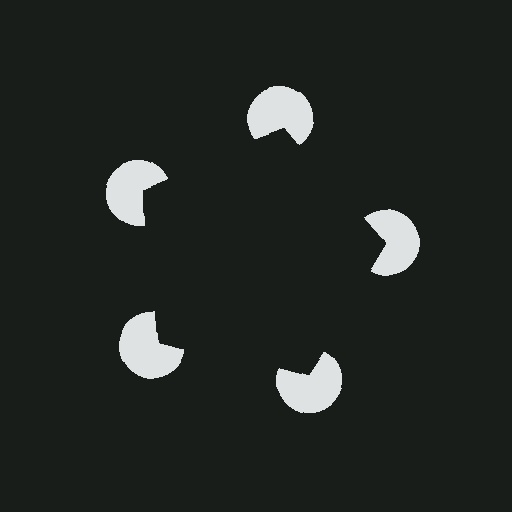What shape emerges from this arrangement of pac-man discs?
An illusory pentagon — its edges are inferred from the aligned wedge cuts in the pac-man discs, not physically drawn.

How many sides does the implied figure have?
5 sides.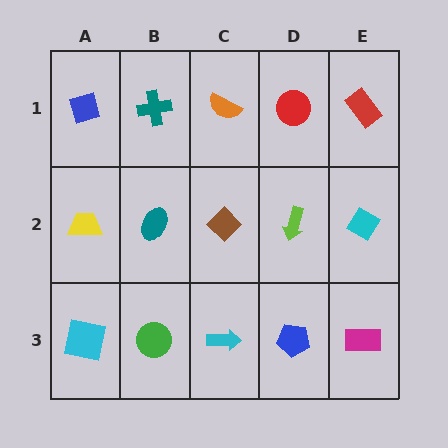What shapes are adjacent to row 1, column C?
A brown diamond (row 2, column C), a teal cross (row 1, column B), a red circle (row 1, column D).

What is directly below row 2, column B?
A green circle.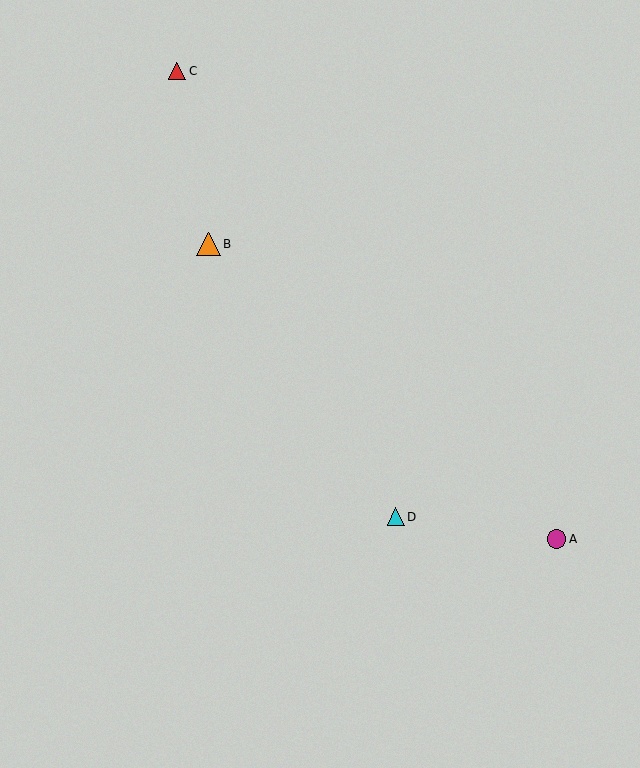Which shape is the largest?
The orange triangle (labeled B) is the largest.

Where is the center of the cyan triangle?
The center of the cyan triangle is at (396, 517).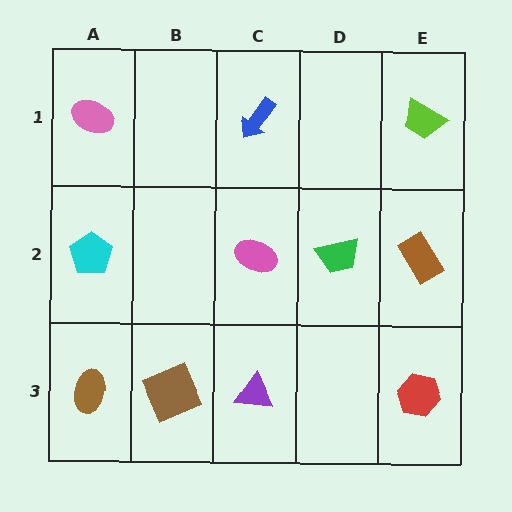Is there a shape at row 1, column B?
No, that cell is empty.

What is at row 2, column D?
A green trapezoid.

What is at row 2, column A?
A cyan pentagon.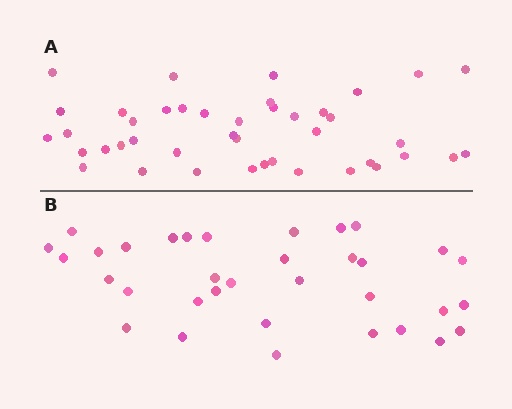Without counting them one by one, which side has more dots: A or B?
Region A (the top region) has more dots.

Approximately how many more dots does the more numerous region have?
Region A has roughly 8 or so more dots than region B.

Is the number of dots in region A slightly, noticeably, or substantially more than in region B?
Region A has only slightly more — the two regions are fairly close. The ratio is roughly 1.2 to 1.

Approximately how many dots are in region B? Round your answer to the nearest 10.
About 30 dots. (The exact count is 34, which rounds to 30.)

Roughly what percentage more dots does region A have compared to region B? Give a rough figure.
About 25% more.